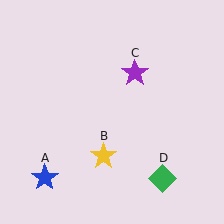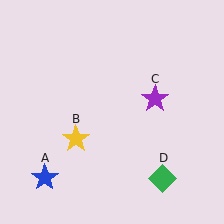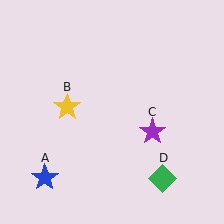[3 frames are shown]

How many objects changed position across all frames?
2 objects changed position: yellow star (object B), purple star (object C).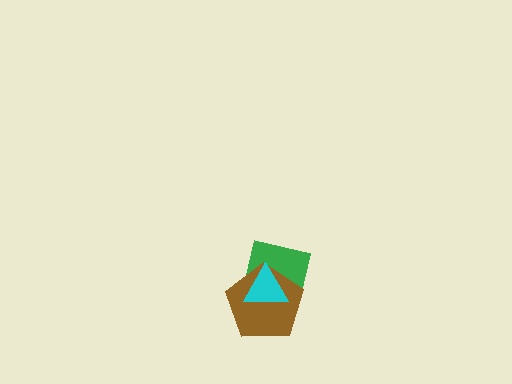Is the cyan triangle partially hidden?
No, no other shape covers it.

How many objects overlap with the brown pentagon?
2 objects overlap with the brown pentagon.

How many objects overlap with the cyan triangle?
2 objects overlap with the cyan triangle.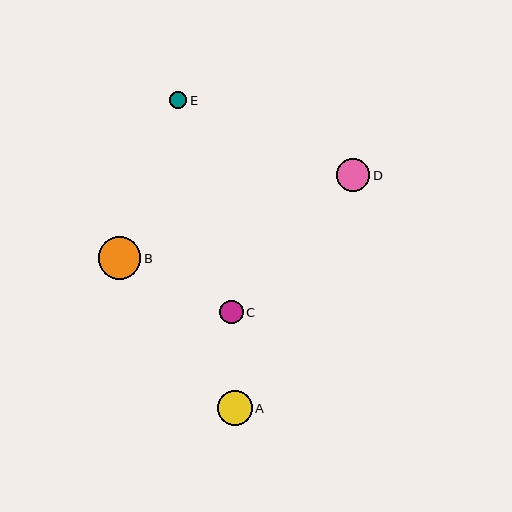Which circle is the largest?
Circle B is the largest with a size of approximately 43 pixels.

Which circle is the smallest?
Circle E is the smallest with a size of approximately 17 pixels.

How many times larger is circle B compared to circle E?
Circle B is approximately 2.5 times the size of circle E.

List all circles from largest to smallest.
From largest to smallest: B, A, D, C, E.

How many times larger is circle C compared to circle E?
Circle C is approximately 1.4 times the size of circle E.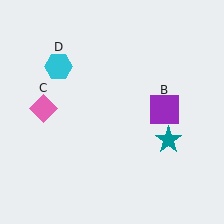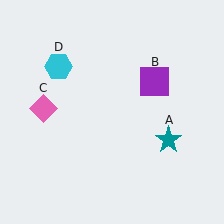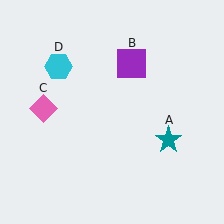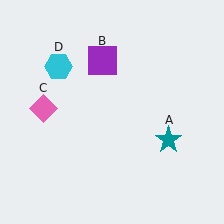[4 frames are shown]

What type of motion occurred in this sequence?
The purple square (object B) rotated counterclockwise around the center of the scene.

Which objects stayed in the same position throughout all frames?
Teal star (object A) and pink diamond (object C) and cyan hexagon (object D) remained stationary.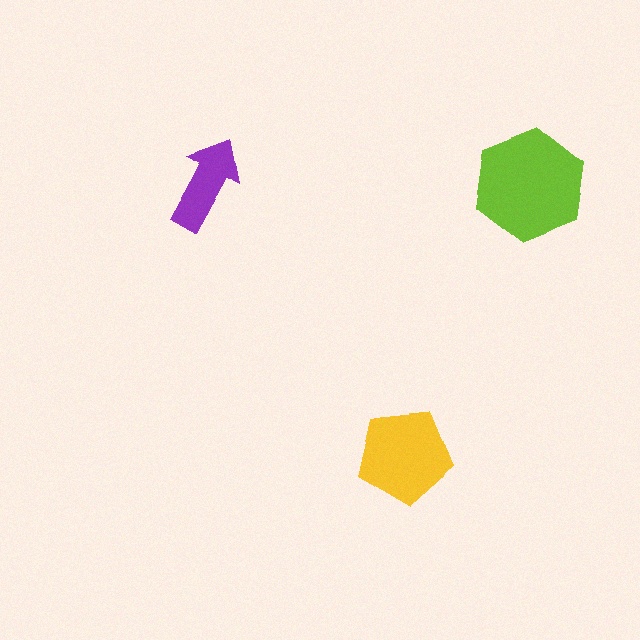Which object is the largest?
The lime hexagon.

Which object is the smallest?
The purple arrow.